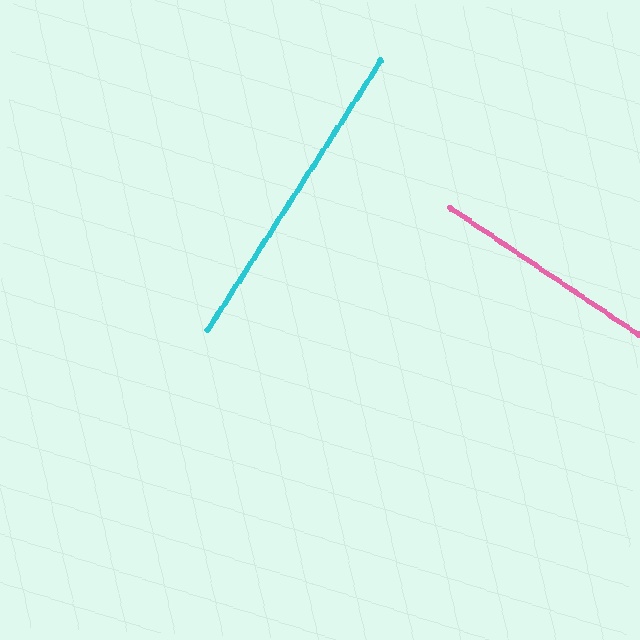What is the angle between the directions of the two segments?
Approximately 89 degrees.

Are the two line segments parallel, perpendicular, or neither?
Perpendicular — they meet at approximately 89°.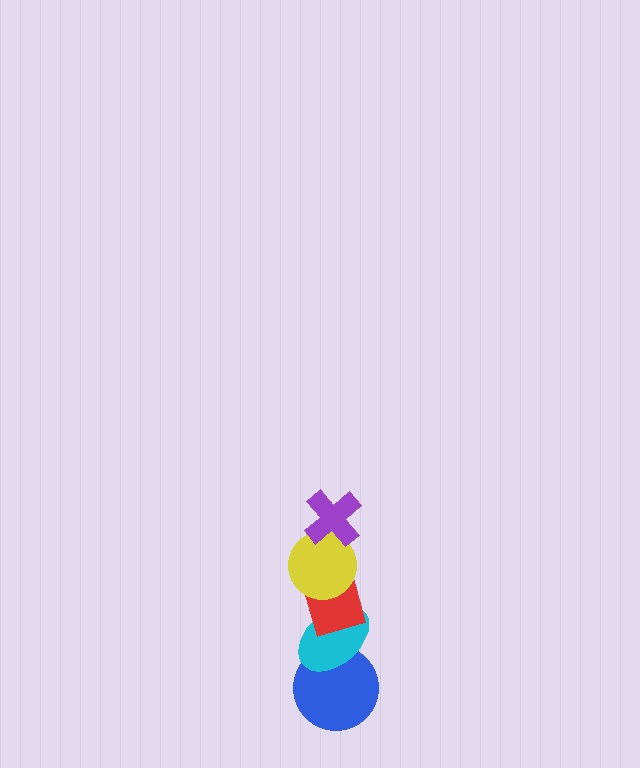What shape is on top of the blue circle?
The cyan ellipse is on top of the blue circle.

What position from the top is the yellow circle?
The yellow circle is 2nd from the top.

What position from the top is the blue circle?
The blue circle is 5th from the top.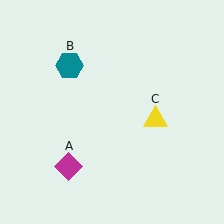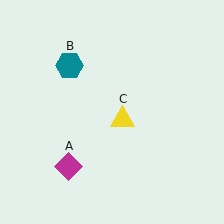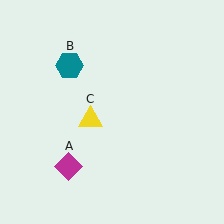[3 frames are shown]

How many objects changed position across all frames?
1 object changed position: yellow triangle (object C).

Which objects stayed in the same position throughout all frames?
Magenta diamond (object A) and teal hexagon (object B) remained stationary.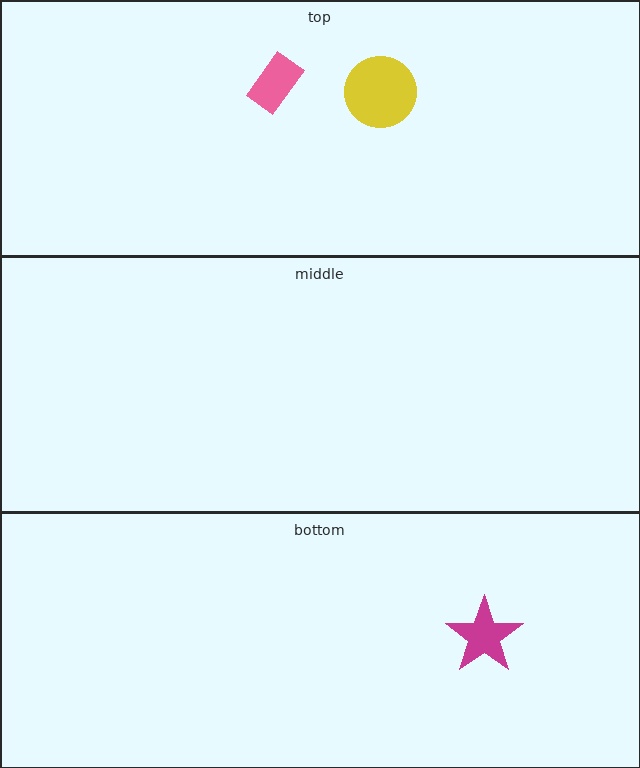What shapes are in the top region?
The yellow circle, the pink rectangle.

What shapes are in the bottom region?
The magenta star.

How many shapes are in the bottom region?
1.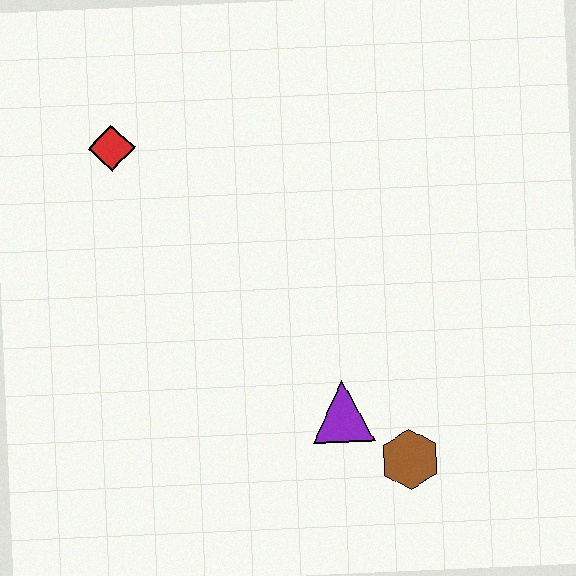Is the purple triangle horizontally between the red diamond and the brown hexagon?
Yes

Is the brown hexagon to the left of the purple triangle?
No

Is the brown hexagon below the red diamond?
Yes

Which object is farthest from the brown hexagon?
The red diamond is farthest from the brown hexagon.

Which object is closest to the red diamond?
The purple triangle is closest to the red diamond.